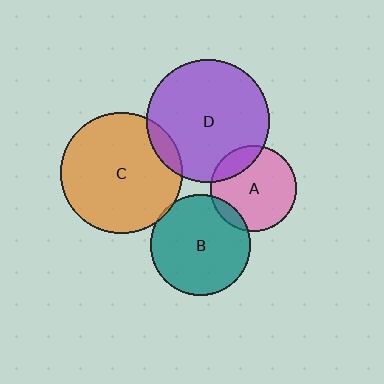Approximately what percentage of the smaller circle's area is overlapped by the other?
Approximately 10%.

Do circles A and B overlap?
Yes.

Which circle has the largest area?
Circle D (purple).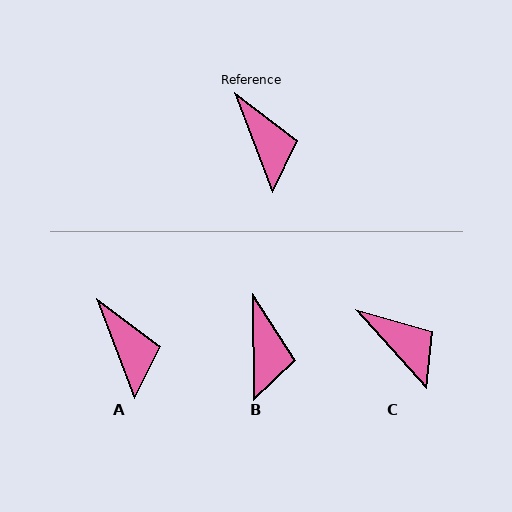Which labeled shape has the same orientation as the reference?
A.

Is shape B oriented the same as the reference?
No, it is off by about 21 degrees.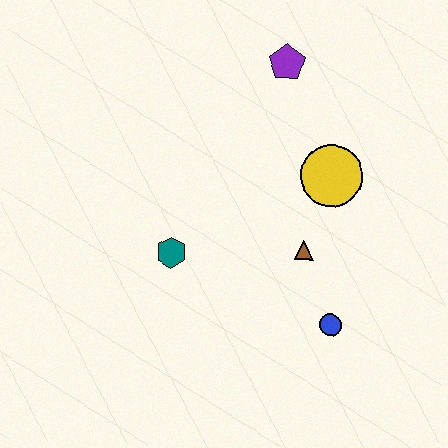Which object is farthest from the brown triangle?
The purple pentagon is farthest from the brown triangle.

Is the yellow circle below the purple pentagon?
Yes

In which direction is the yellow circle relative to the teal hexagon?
The yellow circle is to the right of the teal hexagon.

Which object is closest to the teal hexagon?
The brown triangle is closest to the teal hexagon.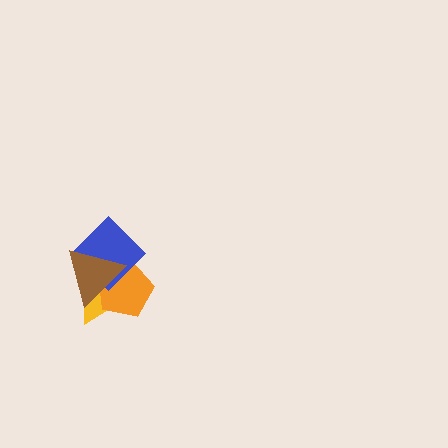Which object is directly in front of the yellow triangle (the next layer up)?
The orange pentagon is directly in front of the yellow triangle.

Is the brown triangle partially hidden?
No, no other shape covers it.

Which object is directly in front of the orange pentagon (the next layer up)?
The blue diamond is directly in front of the orange pentagon.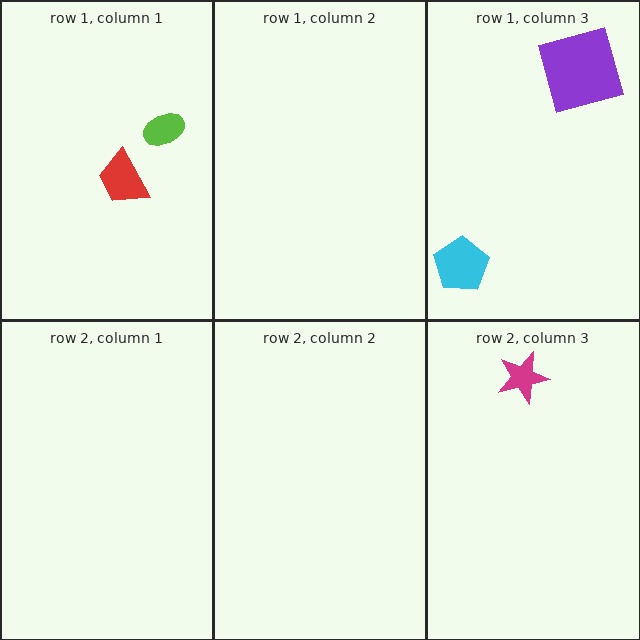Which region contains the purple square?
The row 1, column 3 region.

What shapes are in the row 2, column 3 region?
The magenta star.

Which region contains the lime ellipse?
The row 1, column 1 region.